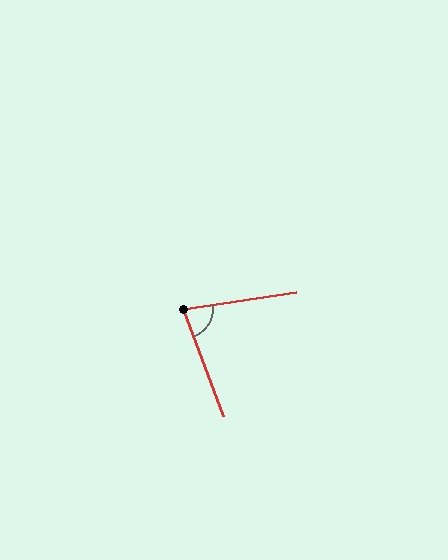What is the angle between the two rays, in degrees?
Approximately 78 degrees.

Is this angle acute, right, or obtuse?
It is acute.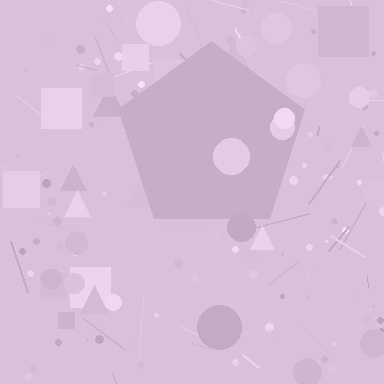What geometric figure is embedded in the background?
A pentagon is embedded in the background.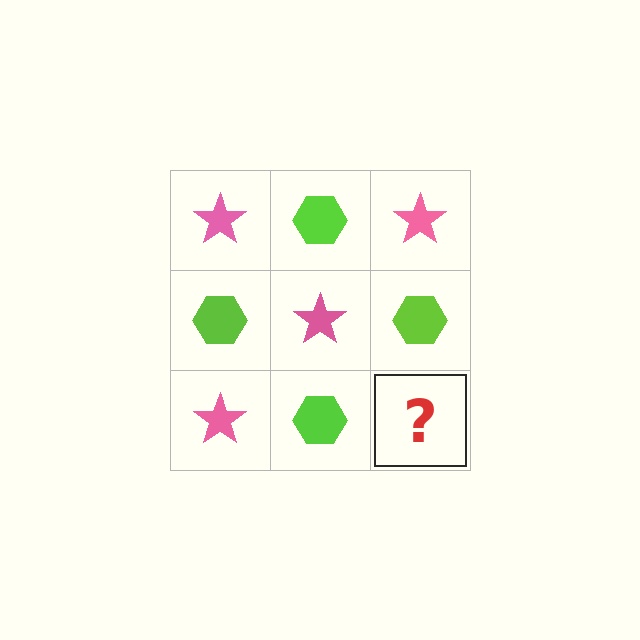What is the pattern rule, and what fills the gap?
The rule is that it alternates pink star and lime hexagon in a checkerboard pattern. The gap should be filled with a pink star.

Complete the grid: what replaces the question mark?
The question mark should be replaced with a pink star.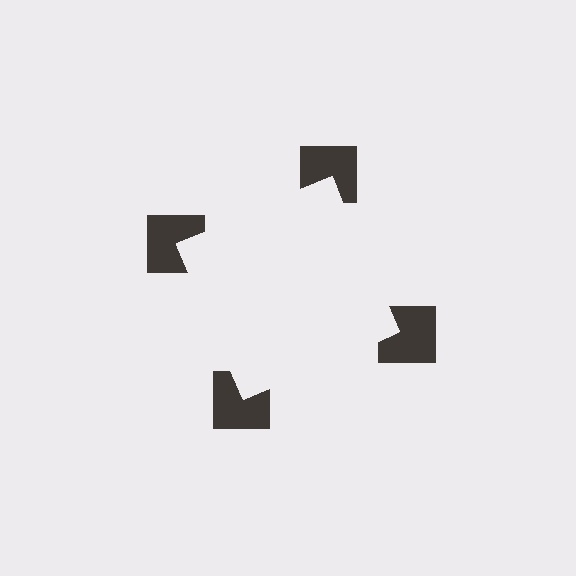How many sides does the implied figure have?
4 sides.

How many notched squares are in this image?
There are 4 — one at each vertex of the illusory square.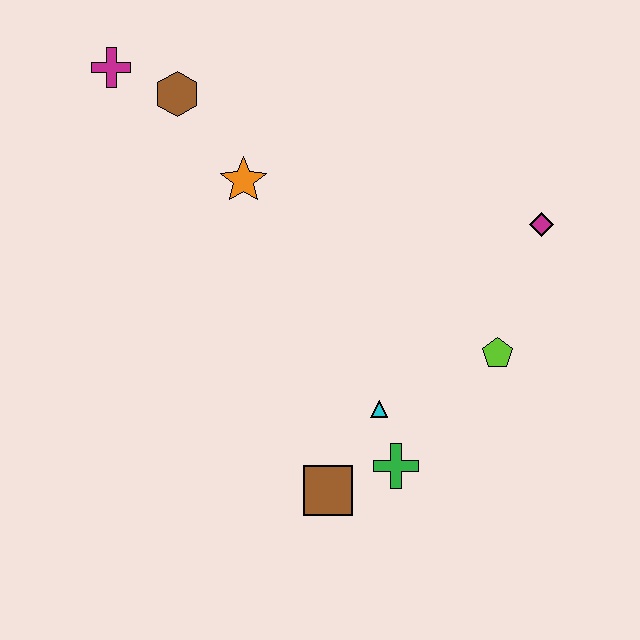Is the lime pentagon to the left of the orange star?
No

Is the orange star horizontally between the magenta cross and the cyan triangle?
Yes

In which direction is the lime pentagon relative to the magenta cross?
The lime pentagon is to the right of the magenta cross.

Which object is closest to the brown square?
The green cross is closest to the brown square.